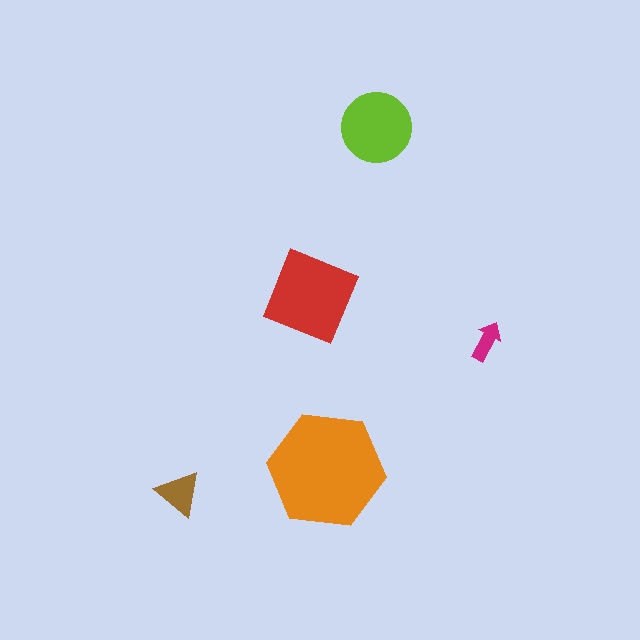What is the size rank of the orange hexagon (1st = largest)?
1st.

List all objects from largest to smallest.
The orange hexagon, the red diamond, the lime circle, the brown triangle, the magenta arrow.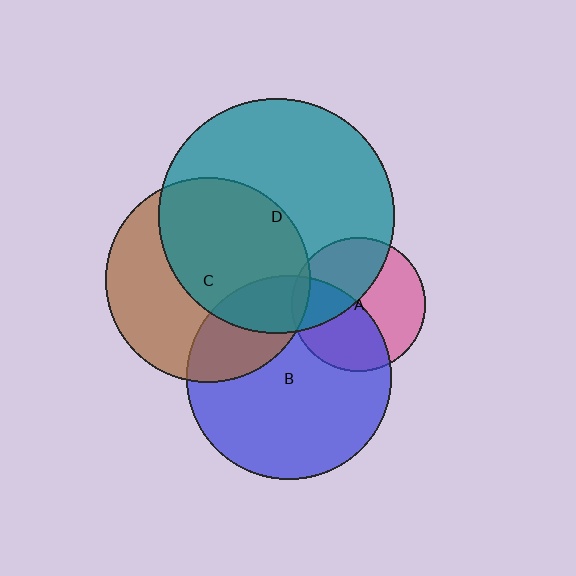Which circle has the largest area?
Circle D (teal).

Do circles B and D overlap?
Yes.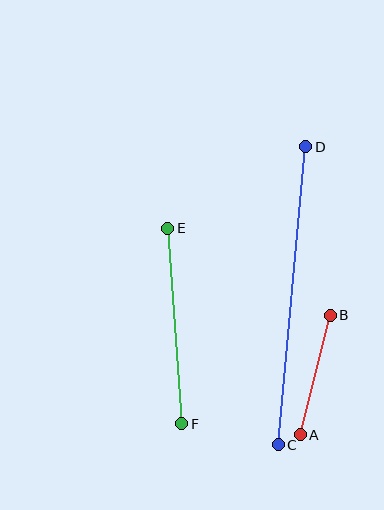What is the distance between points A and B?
The distance is approximately 123 pixels.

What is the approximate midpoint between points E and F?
The midpoint is at approximately (175, 326) pixels.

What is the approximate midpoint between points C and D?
The midpoint is at approximately (292, 296) pixels.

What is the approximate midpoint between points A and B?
The midpoint is at approximately (315, 375) pixels.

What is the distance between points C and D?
The distance is approximately 299 pixels.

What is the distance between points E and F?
The distance is approximately 196 pixels.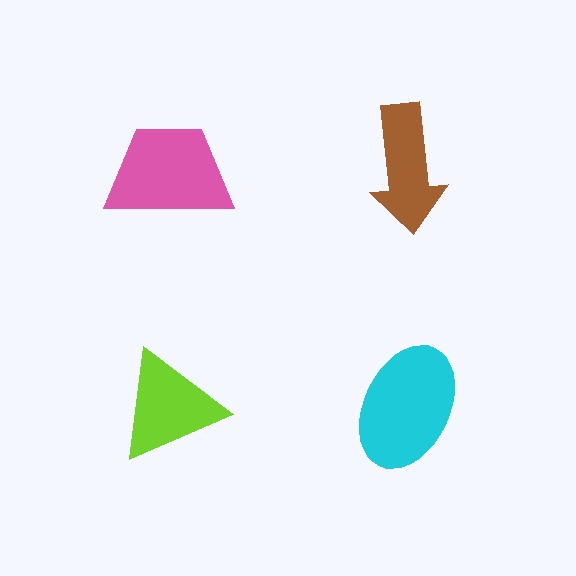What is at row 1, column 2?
A brown arrow.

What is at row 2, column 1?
A lime triangle.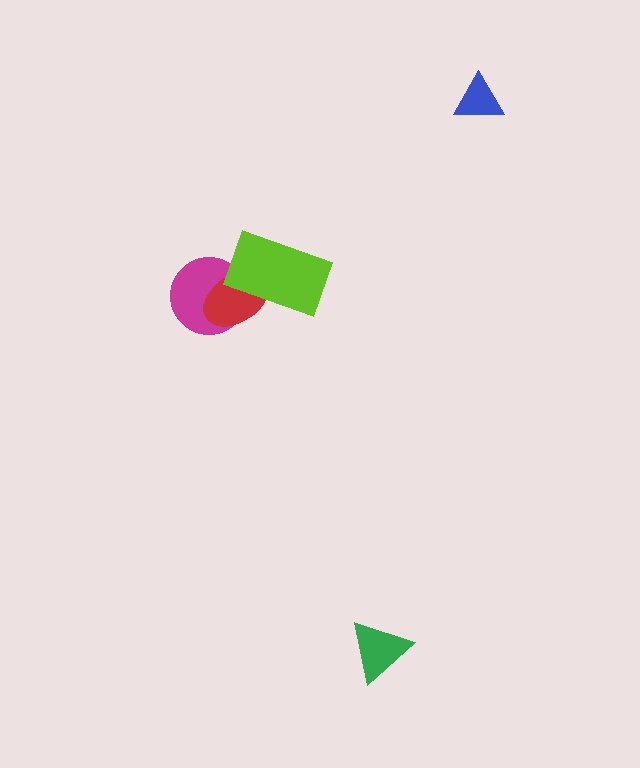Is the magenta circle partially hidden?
Yes, it is partially covered by another shape.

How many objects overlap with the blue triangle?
0 objects overlap with the blue triangle.